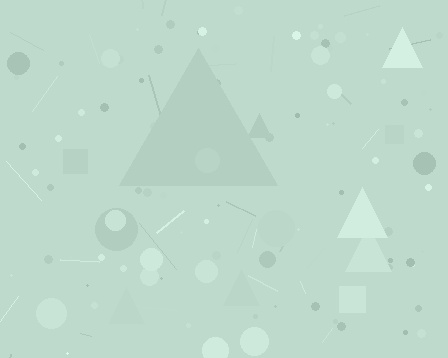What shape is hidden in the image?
A triangle is hidden in the image.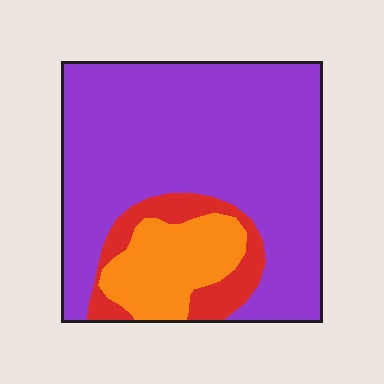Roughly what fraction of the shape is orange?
Orange covers around 15% of the shape.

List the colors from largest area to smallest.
From largest to smallest: purple, orange, red.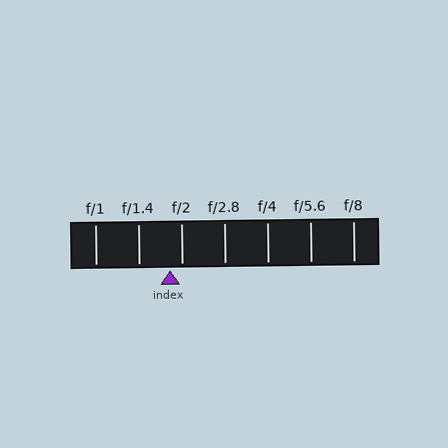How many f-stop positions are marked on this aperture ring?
There are 7 f-stop positions marked.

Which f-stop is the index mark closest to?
The index mark is closest to f/2.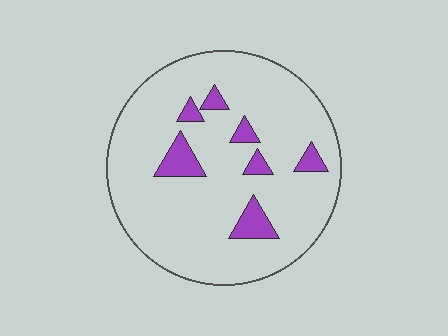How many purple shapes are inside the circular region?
7.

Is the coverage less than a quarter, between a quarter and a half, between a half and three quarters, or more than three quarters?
Less than a quarter.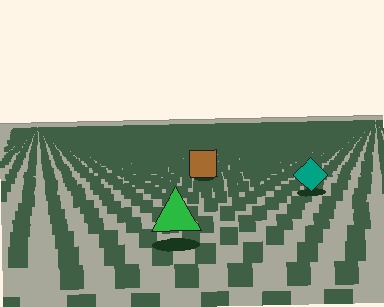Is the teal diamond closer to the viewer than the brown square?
Yes. The teal diamond is closer — you can tell from the texture gradient: the ground texture is coarser near it.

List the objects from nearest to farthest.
From nearest to farthest: the green triangle, the teal diamond, the brown square.